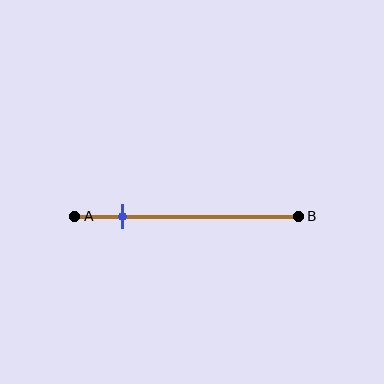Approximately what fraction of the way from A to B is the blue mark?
The blue mark is approximately 20% of the way from A to B.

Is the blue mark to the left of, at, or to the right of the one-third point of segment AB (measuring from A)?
The blue mark is to the left of the one-third point of segment AB.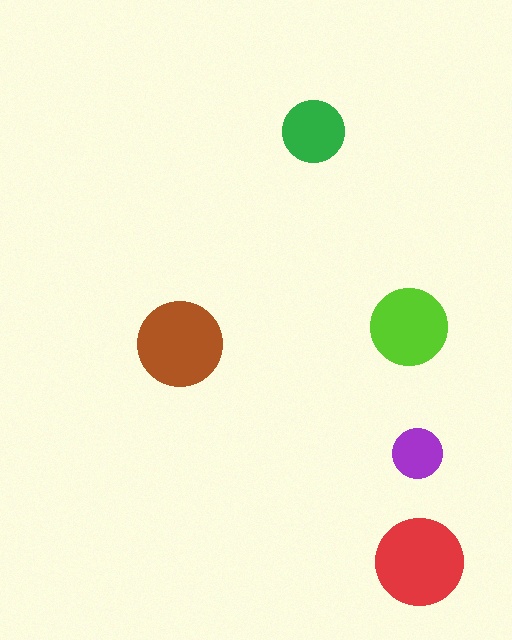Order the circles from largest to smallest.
the red one, the brown one, the lime one, the green one, the purple one.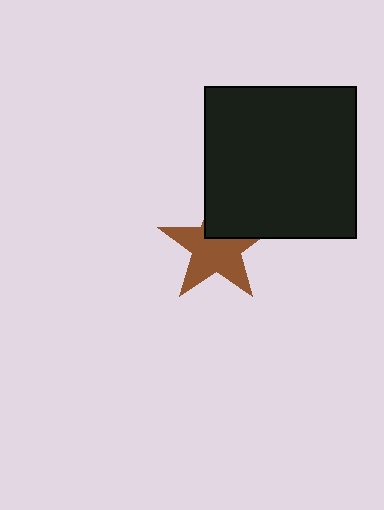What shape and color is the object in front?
The object in front is a black square.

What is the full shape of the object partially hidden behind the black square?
The partially hidden object is a brown star.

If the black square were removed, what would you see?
You would see the complete brown star.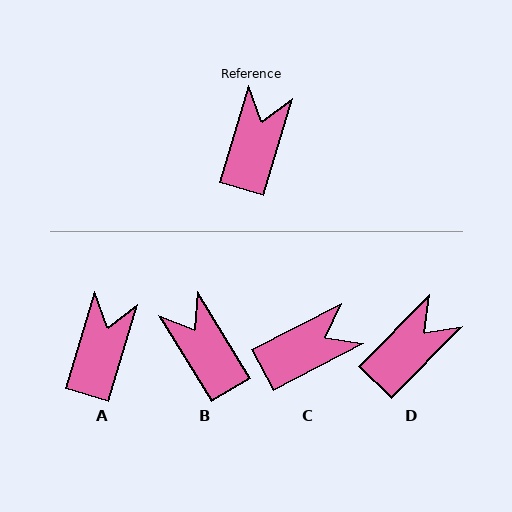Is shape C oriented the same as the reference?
No, it is off by about 46 degrees.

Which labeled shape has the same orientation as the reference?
A.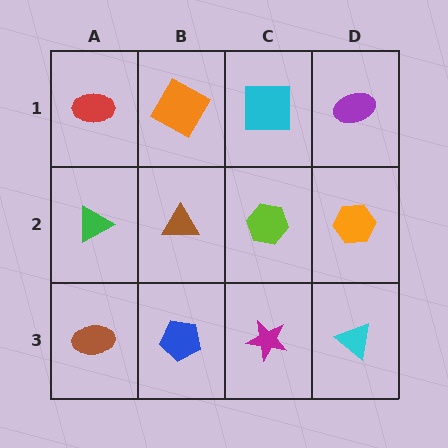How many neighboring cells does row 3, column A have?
2.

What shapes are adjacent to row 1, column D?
An orange hexagon (row 2, column D), a cyan square (row 1, column C).